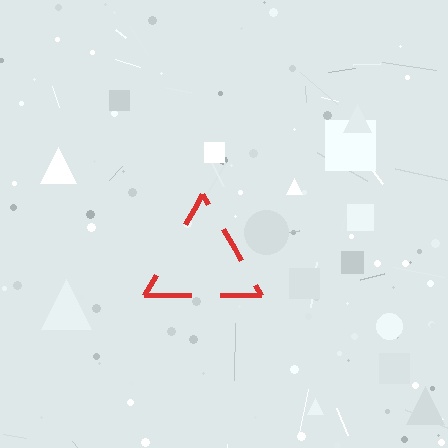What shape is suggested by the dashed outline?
The dashed outline suggests a triangle.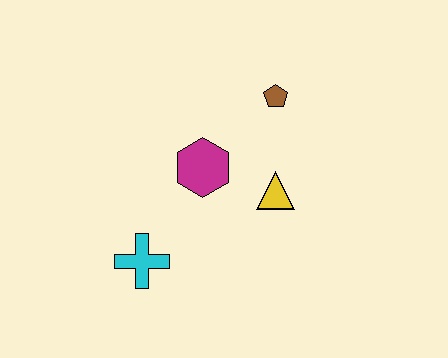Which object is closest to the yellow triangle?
The magenta hexagon is closest to the yellow triangle.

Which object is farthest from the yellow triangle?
The cyan cross is farthest from the yellow triangle.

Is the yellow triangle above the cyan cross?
Yes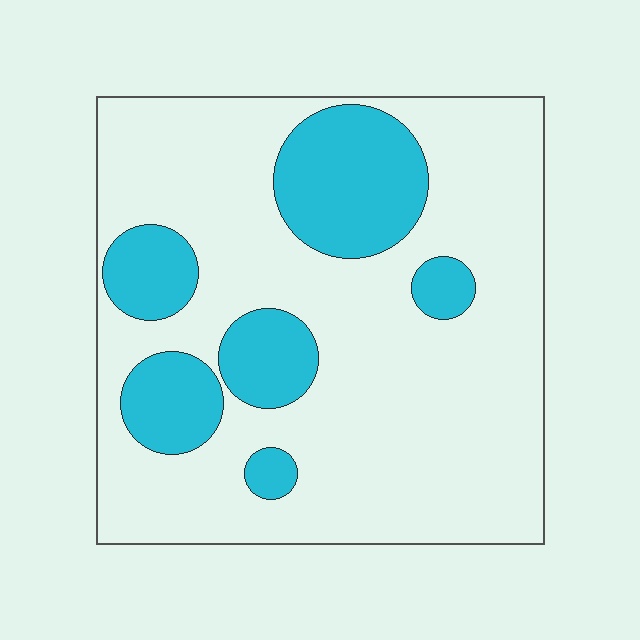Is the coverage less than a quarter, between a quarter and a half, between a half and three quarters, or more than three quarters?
Less than a quarter.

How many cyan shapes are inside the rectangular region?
6.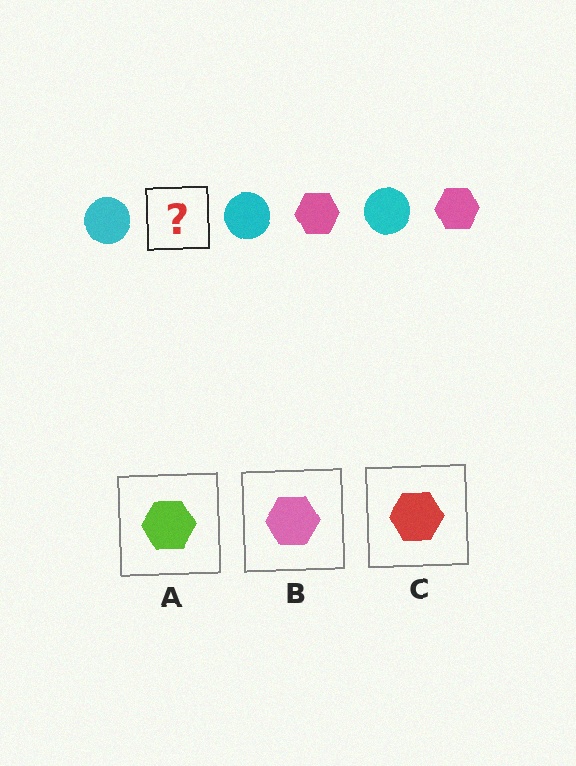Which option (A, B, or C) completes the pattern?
B.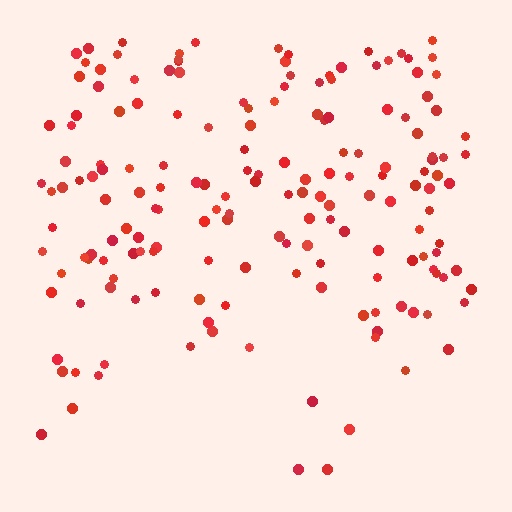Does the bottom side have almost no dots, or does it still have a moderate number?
Still a moderate number, just noticeably fewer than the top.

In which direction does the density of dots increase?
From bottom to top, with the top side densest.